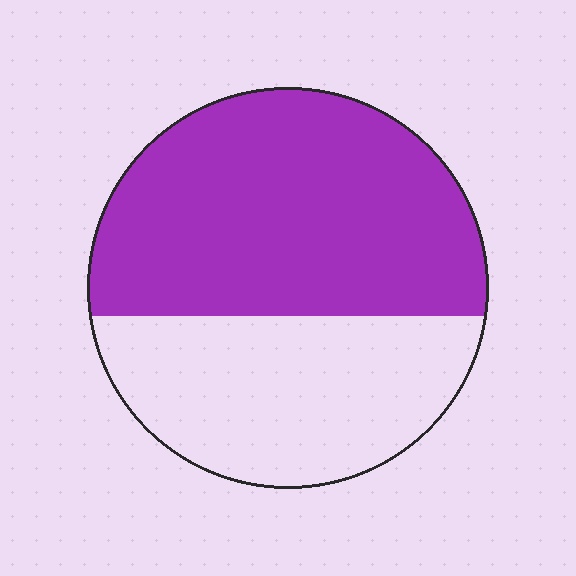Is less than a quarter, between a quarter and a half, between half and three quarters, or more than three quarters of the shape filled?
Between half and three quarters.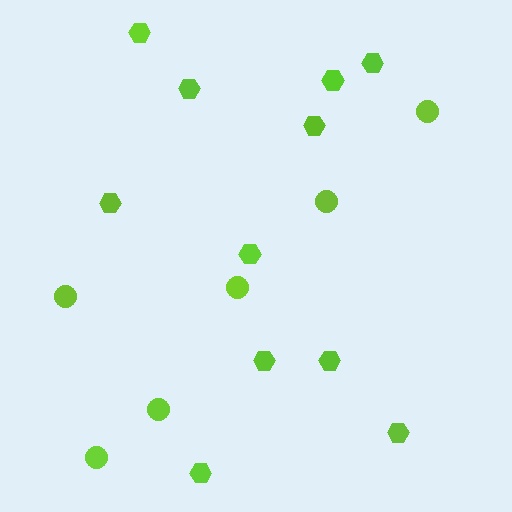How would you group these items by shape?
There are 2 groups: one group of hexagons (11) and one group of circles (6).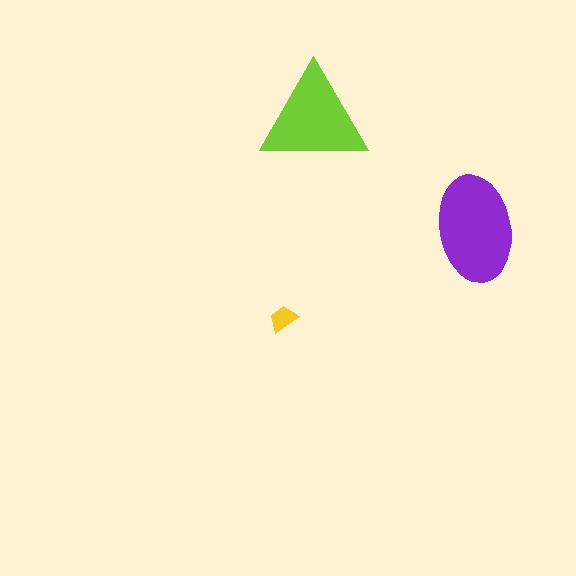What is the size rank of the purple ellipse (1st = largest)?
1st.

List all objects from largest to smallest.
The purple ellipse, the lime triangle, the yellow trapezoid.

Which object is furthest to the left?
The yellow trapezoid is leftmost.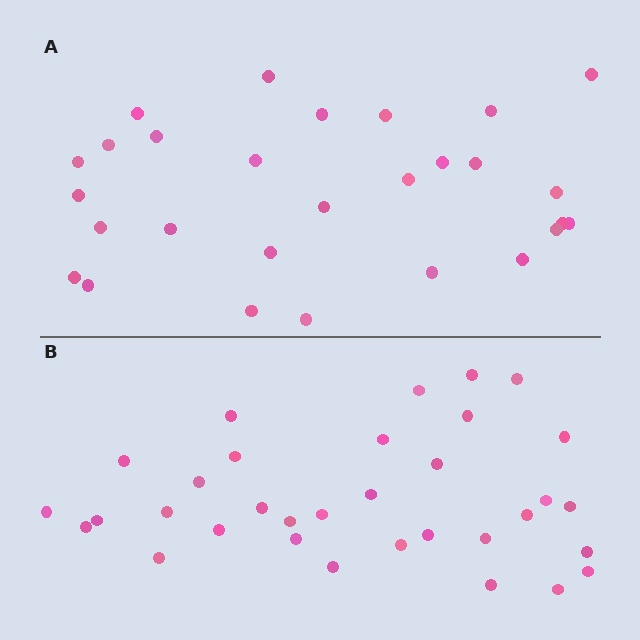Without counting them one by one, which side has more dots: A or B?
Region B (the bottom region) has more dots.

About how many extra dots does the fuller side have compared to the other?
Region B has about 5 more dots than region A.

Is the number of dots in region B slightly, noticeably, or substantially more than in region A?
Region B has only slightly more — the two regions are fairly close. The ratio is roughly 1.2 to 1.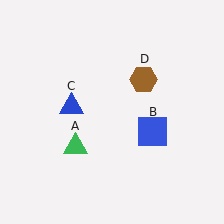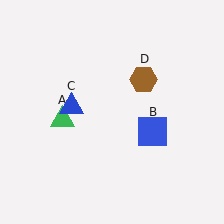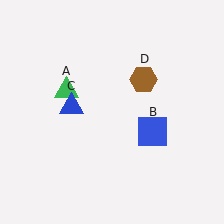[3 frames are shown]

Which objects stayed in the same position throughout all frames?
Blue square (object B) and blue triangle (object C) and brown hexagon (object D) remained stationary.